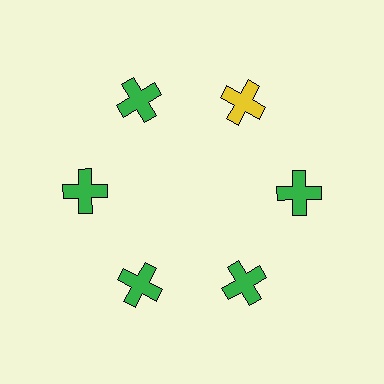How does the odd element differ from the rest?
It has a different color: yellow instead of green.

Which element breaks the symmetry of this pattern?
The yellow cross at roughly the 1 o'clock position breaks the symmetry. All other shapes are green crosses.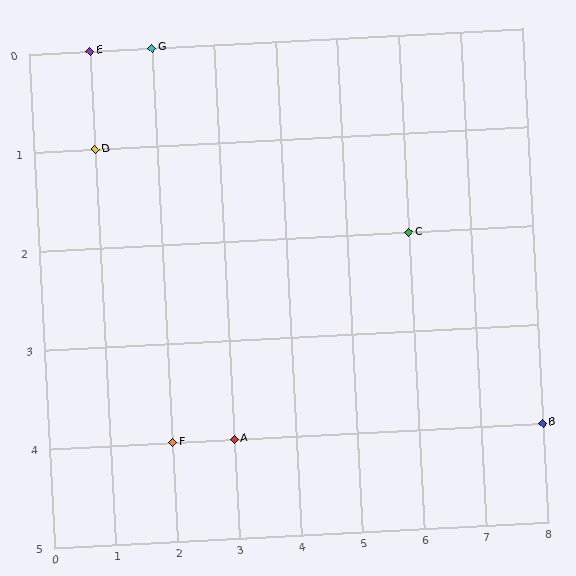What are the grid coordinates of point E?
Point E is at grid coordinates (1, 0).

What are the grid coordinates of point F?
Point F is at grid coordinates (2, 4).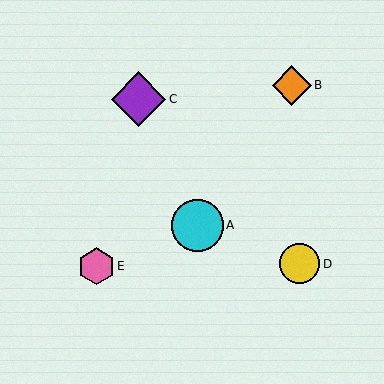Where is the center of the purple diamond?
The center of the purple diamond is at (138, 99).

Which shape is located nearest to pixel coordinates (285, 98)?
The orange diamond (labeled B) at (292, 85) is nearest to that location.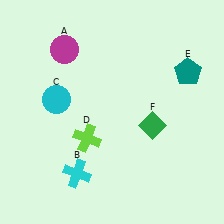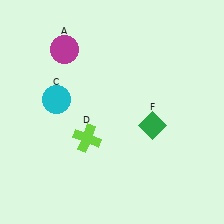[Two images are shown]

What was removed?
The teal pentagon (E), the cyan cross (B) were removed in Image 2.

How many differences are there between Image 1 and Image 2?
There are 2 differences between the two images.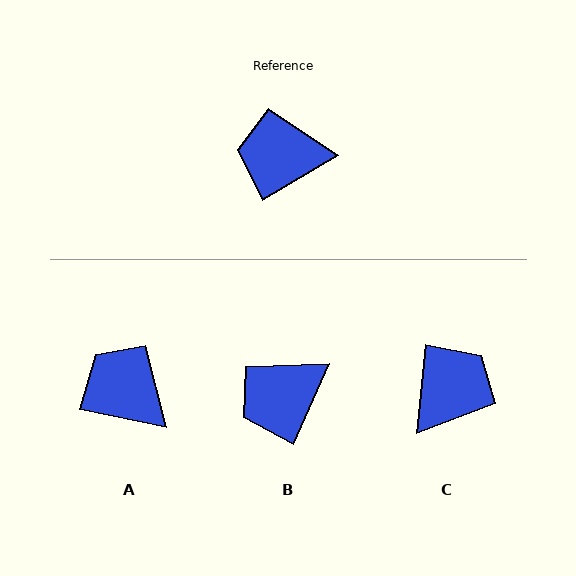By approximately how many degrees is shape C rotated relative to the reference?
Approximately 126 degrees clockwise.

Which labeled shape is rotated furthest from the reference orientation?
C, about 126 degrees away.